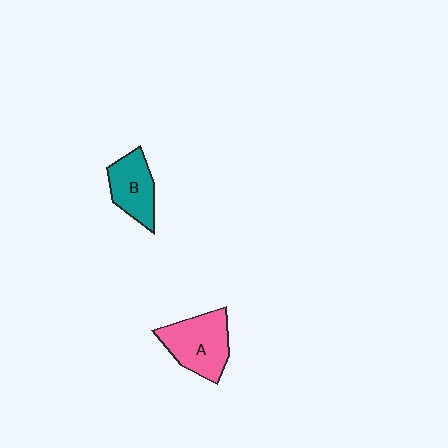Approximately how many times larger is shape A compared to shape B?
Approximately 1.3 times.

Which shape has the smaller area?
Shape B (teal).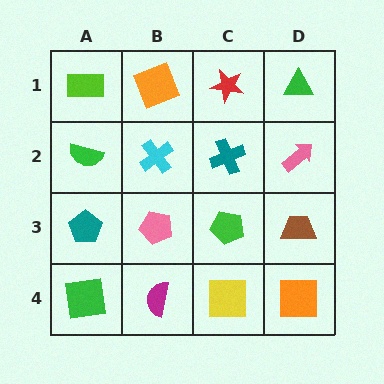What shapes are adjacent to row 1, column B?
A cyan cross (row 2, column B), a lime rectangle (row 1, column A), a red star (row 1, column C).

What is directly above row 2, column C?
A red star.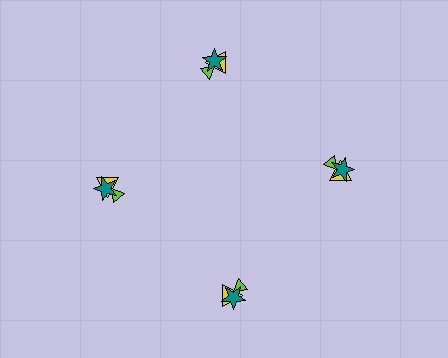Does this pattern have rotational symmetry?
Yes, this pattern has 4-fold rotational symmetry. It looks the same after rotating 90 degrees around the center.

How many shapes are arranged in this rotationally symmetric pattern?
There are 12 shapes, arranged in 4 groups of 3.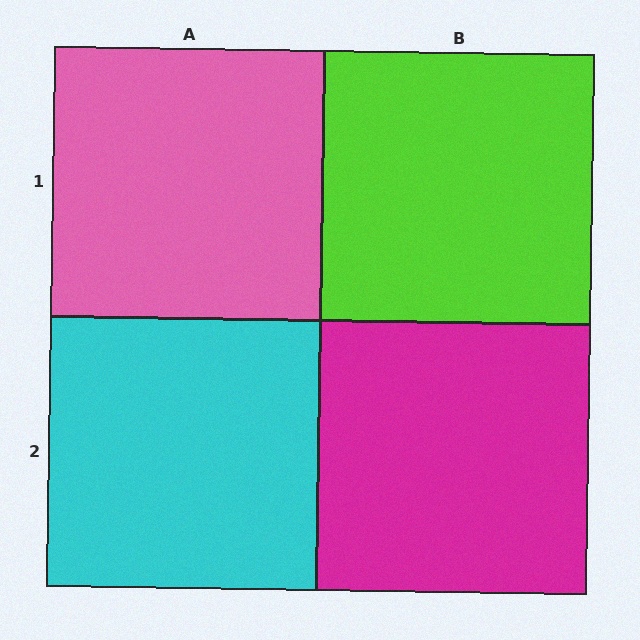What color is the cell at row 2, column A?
Cyan.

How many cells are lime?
1 cell is lime.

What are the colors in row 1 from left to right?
Pink, lime.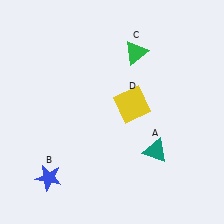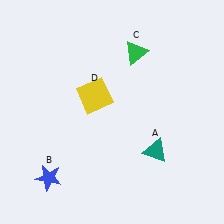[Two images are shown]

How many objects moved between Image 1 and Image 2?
1 object moved between the two images.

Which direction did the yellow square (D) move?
The yellow square (D) moved left.